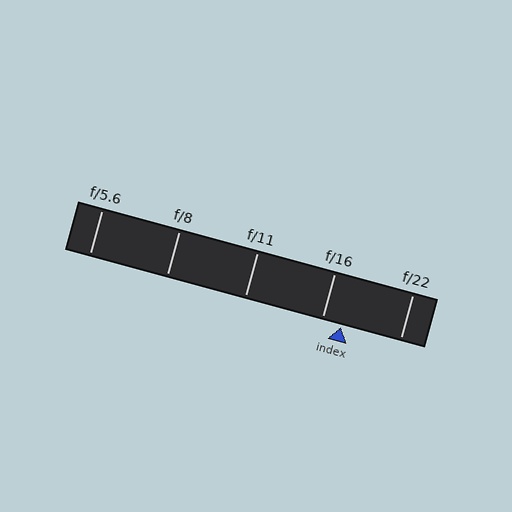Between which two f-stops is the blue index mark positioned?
The index mark is between f/16 and f/22.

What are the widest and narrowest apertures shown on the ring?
The widest aperture shown is f/5.6 and the narrowest is f/22.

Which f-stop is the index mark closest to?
The index mark is closest to f/16.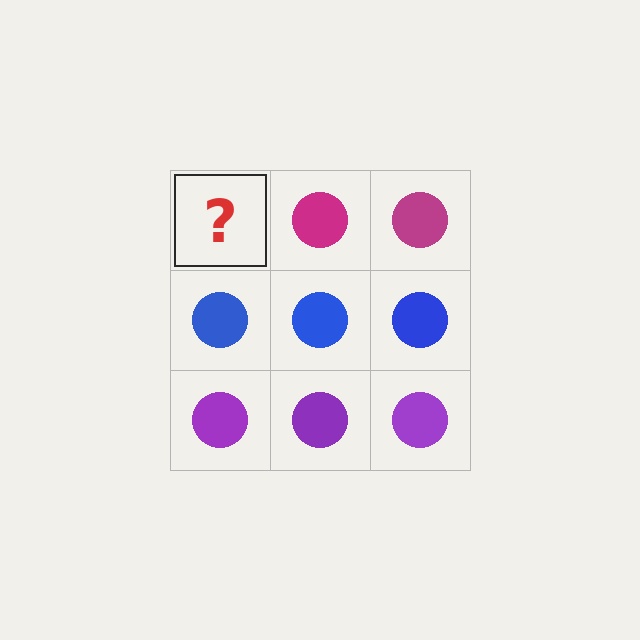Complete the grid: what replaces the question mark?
The question mark should be replaced with a magenta circle.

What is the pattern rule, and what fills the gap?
The rule is that each row has a consistent color. The gap should be filled with a magenta circle.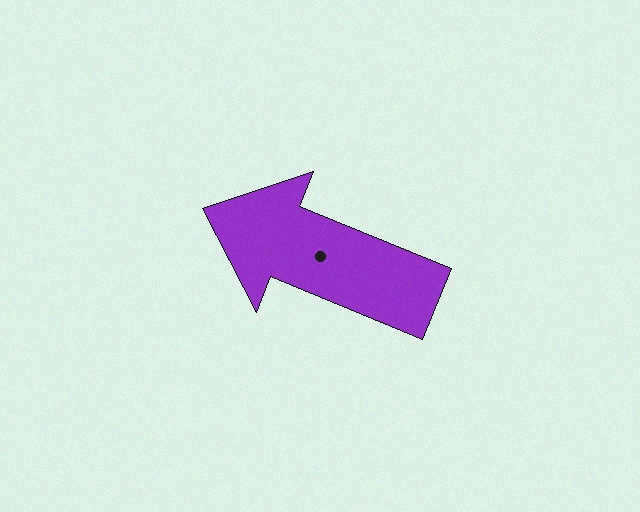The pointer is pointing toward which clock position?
Roughly 10 o'clock.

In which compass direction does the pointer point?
West.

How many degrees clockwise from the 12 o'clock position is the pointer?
Approximately 292 degrees.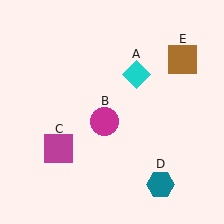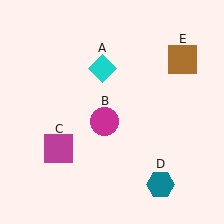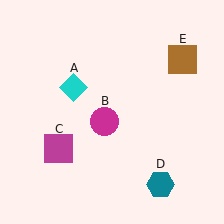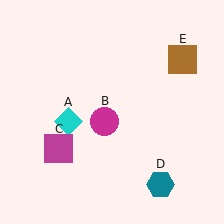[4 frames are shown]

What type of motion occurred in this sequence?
The cyan diamond (object A) rotated counterclockwise around the center of the scene.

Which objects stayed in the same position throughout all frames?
Magenta circle (object B) and magenta square (object C) and teal hexagon (object D) and brown square (object E) remained stationary.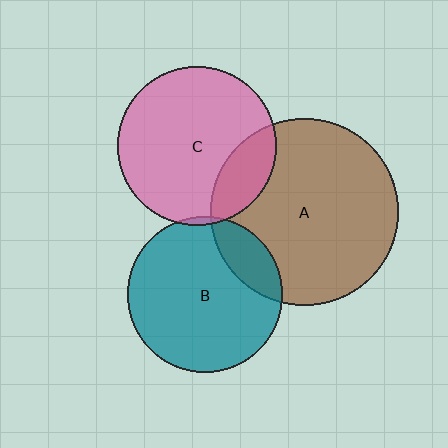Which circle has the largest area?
Circle A (brown).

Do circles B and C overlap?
Yes.